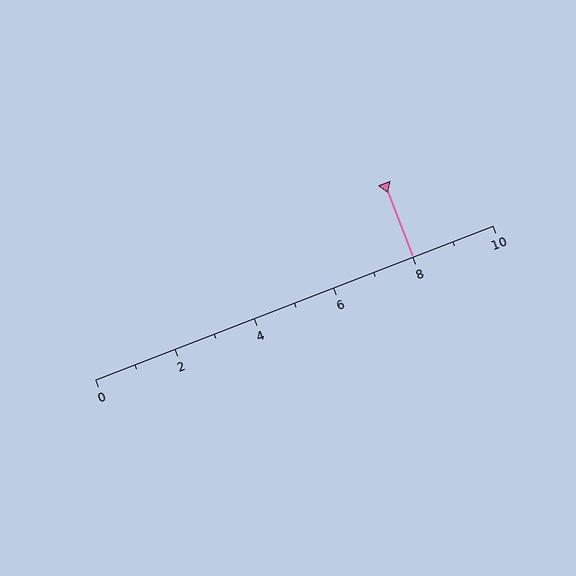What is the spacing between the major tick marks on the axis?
The major ticks are spaced 2 apart.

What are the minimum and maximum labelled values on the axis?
The axis runs from 0 to 10.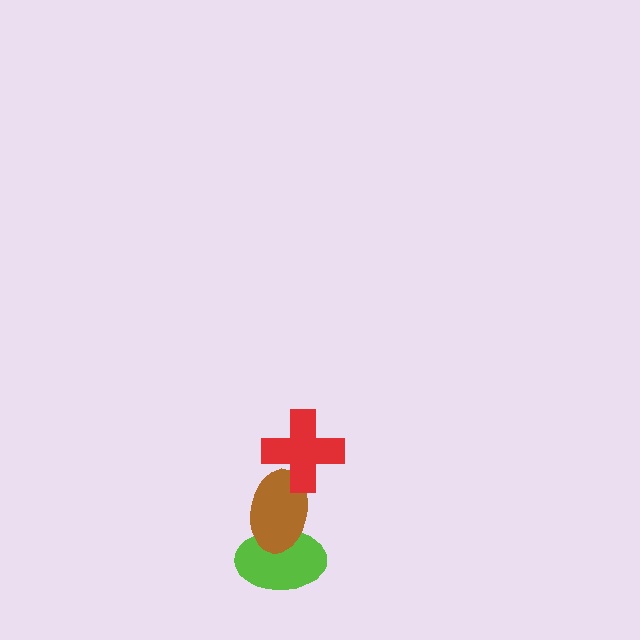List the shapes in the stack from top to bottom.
From top to bottom: the red cross, the brown ellipse, the lime ellipse.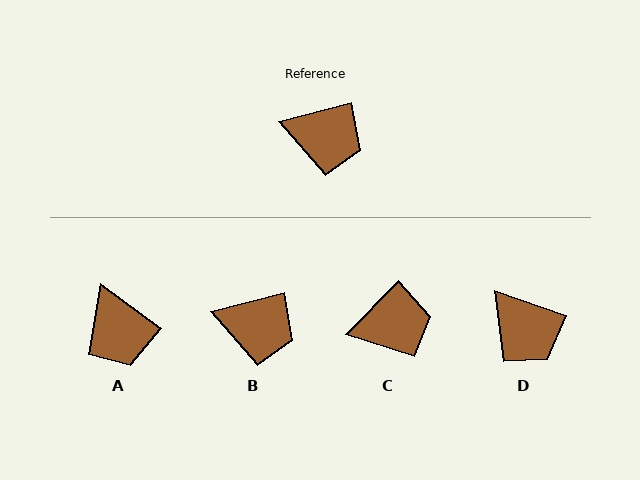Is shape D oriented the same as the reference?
No, it is off by about 33 degrees.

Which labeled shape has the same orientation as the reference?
B.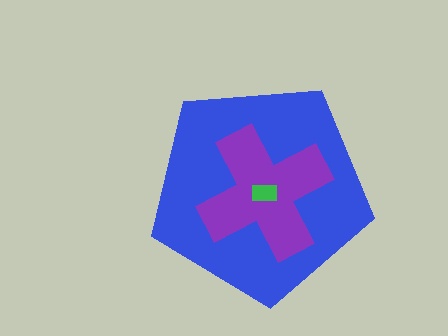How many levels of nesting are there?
3.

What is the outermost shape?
The blue pentagon.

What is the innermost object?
The green rectangle.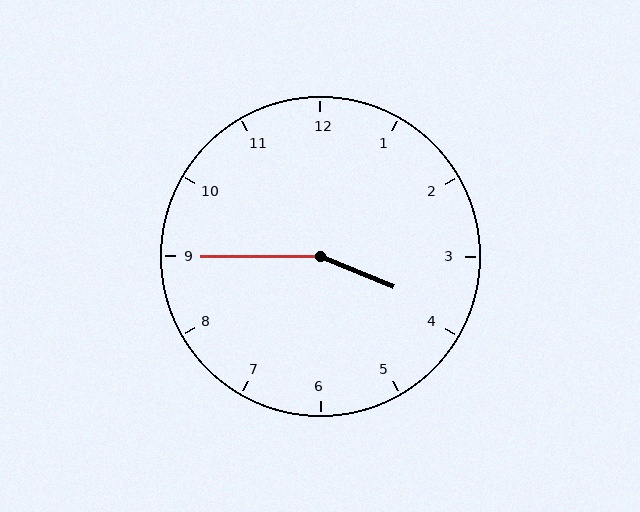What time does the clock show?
3:45.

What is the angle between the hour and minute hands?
Approximately 158 degrees.